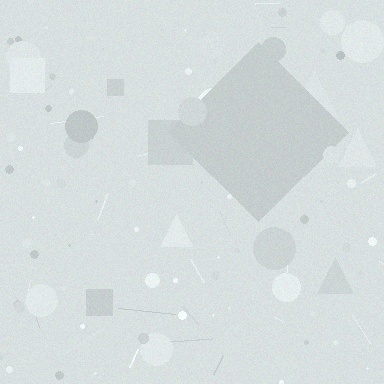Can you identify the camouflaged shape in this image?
The camouflaged shape is a diamond.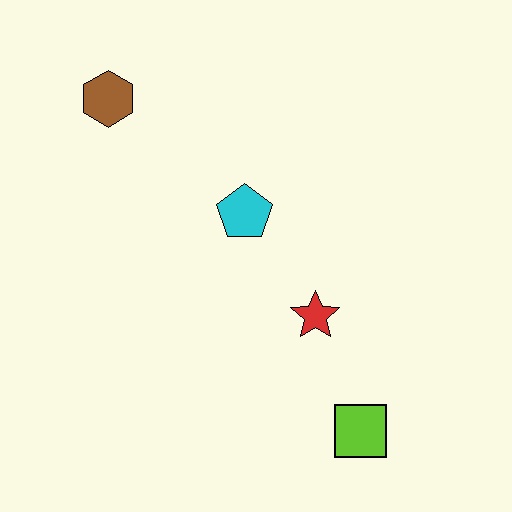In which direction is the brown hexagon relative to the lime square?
The brown hexagon is above the lime square.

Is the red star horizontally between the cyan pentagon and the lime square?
Yes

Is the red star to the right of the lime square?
No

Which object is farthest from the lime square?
The brown hexagon is farthest from the lime square.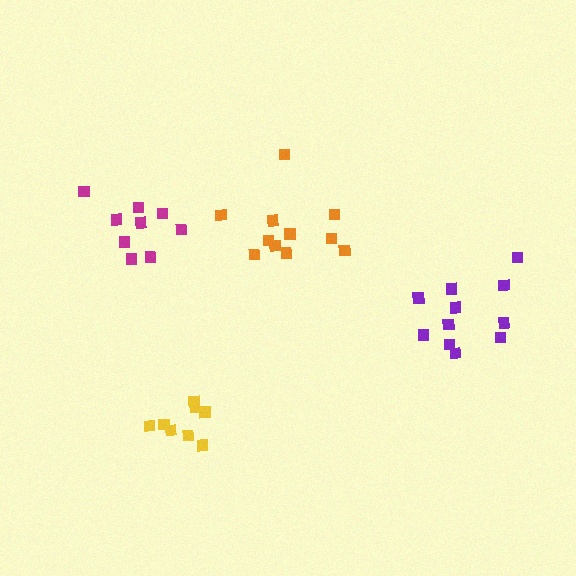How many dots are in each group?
Group 1: 8 dots, Group 2: 9 dots, Group 3: 11 dots, Group 4: 11 dots (39 total).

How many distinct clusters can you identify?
There are 4 distinct clusters.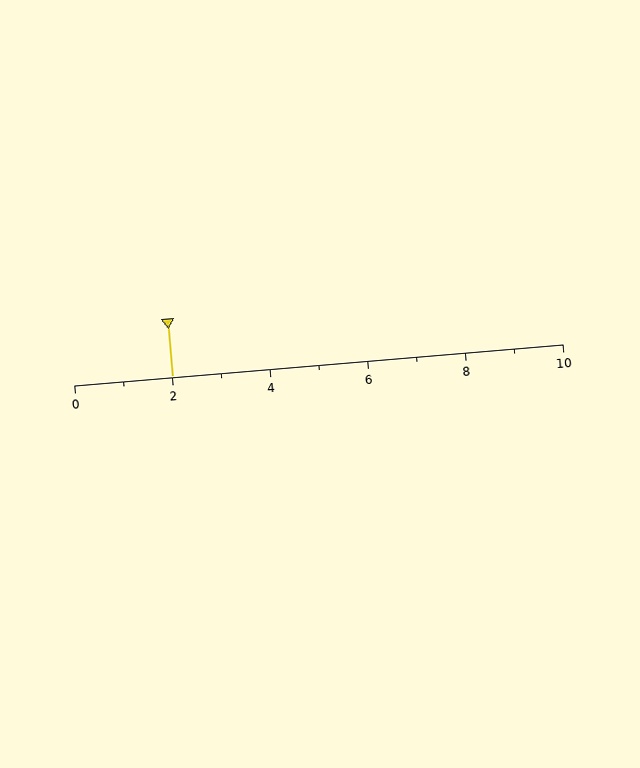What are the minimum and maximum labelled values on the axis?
The axis runs from 0 to 10.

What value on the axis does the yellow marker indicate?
The marker indicates approximately 2.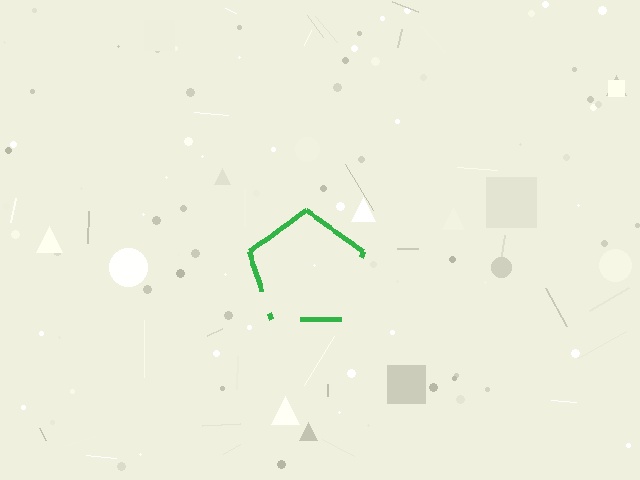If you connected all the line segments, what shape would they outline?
They would outline a pentagon.